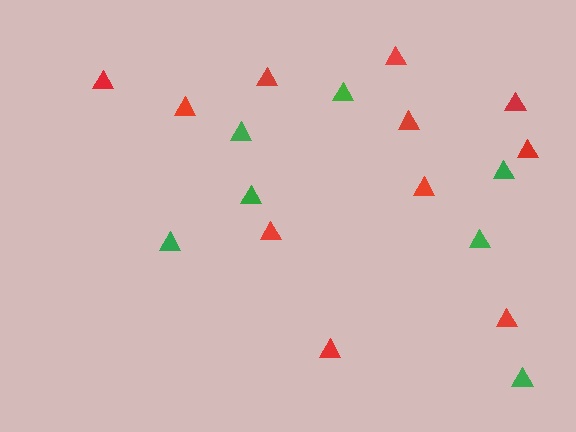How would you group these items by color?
There are 2 groups: one group of green triangles (7) and one group of red triangles (11).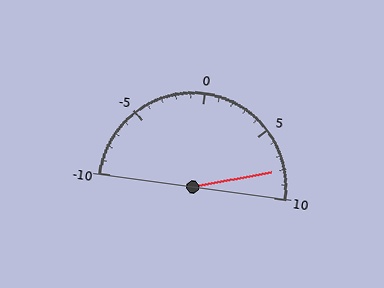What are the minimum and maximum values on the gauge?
The gauge ranges from -10 to 10.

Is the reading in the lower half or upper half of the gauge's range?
The reading is in the upper half of the range (-10 to 10).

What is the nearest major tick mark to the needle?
The nearest major tick mark is 10.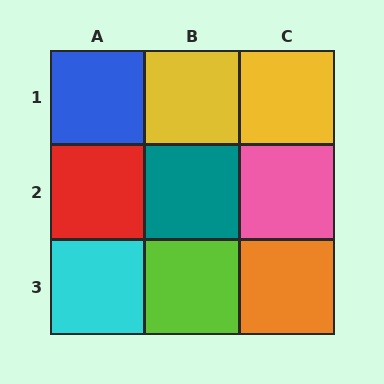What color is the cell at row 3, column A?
Cyan.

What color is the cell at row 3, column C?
Orange.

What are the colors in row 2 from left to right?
Red, teal, pink.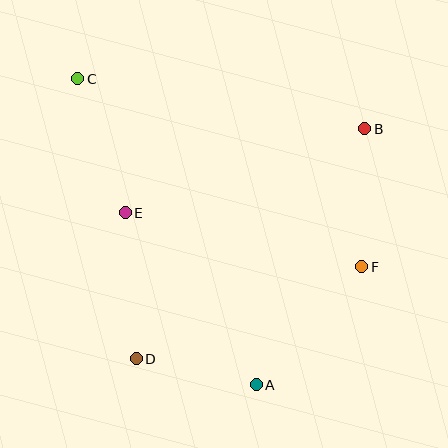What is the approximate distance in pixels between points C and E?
The distance between C and E is approximately 142 pixels.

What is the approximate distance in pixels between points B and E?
The distance between B and E is approximately 253 pixels.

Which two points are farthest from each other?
Points A and C are farthest from each other.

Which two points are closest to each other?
Points A and D are closest to each other.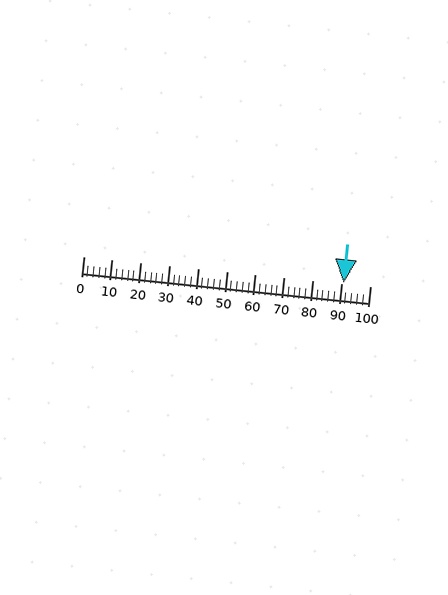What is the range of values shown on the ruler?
The ruler shows values from 0 to 100.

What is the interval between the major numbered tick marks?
The major tick marks are spaced 10 units apart.